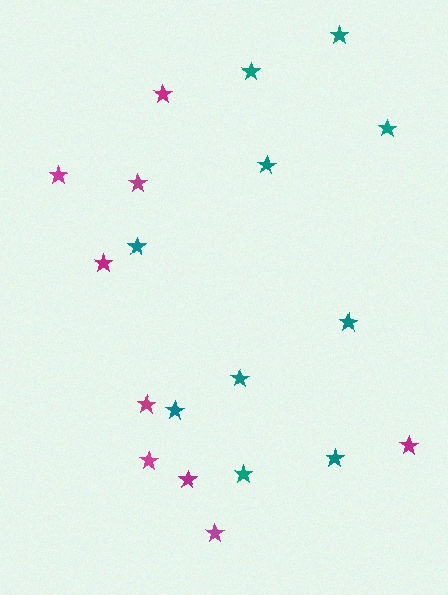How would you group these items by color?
There are 2 groups: one group of teal stars (10) and one group of magenta stars (9).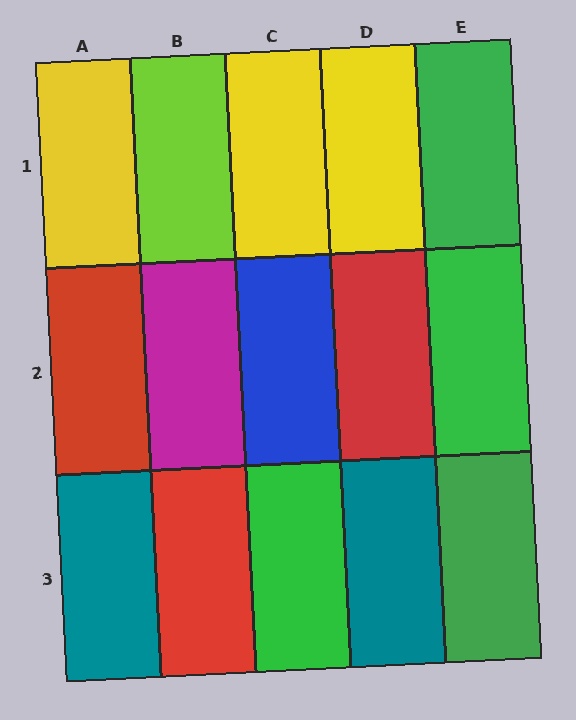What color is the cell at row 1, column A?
Yellow.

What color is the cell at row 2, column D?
Red.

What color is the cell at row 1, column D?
Yellow.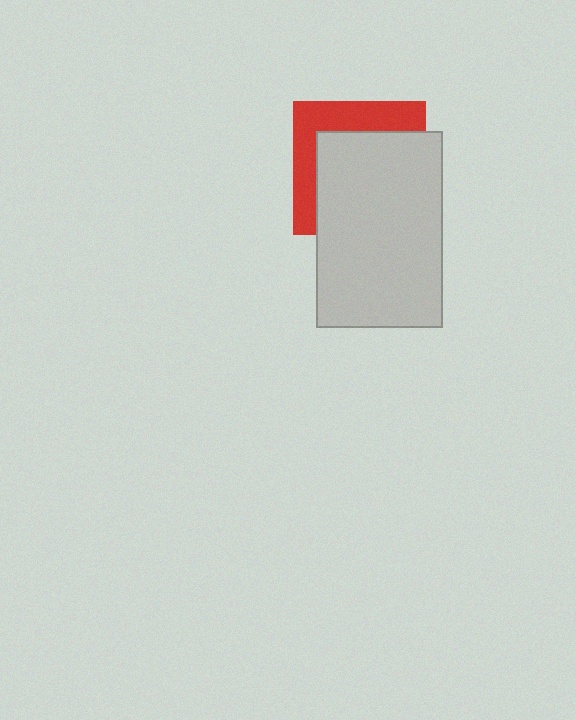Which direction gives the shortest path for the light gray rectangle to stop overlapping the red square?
Moving toward the lower-right gives the shortest separation.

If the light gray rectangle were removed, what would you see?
You would see the complete red square.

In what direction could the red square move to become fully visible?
The red square could move toward the upper-left. That would shift it out from behind the light gray rectangle entirely.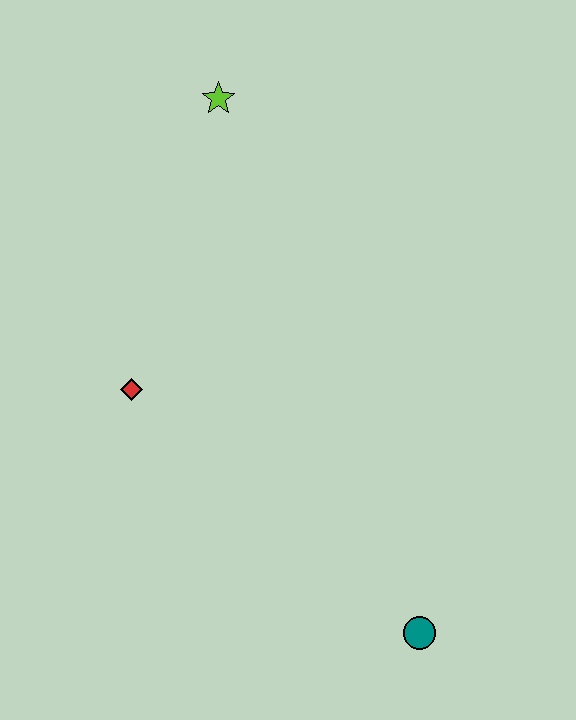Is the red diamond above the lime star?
No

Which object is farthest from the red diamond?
The teal circle is farthest from the red diamond.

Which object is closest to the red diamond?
The lime star is closest to the red diamond.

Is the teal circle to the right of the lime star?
Yes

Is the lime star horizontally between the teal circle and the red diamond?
Yes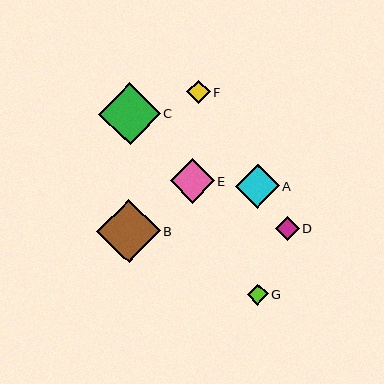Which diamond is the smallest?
Diamond G is the smallest with a size of approximately 21 pixels.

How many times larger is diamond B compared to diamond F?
Diamond B is approximately 2.7 times the size of diamond F.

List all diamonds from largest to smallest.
From largest to smallest: B, C, E, A, D, F, G.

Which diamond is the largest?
Diamond B is the largest with a size of approximately 64 pixels.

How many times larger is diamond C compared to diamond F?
Diamond C is approximately 2.7 times the size of diamond F.